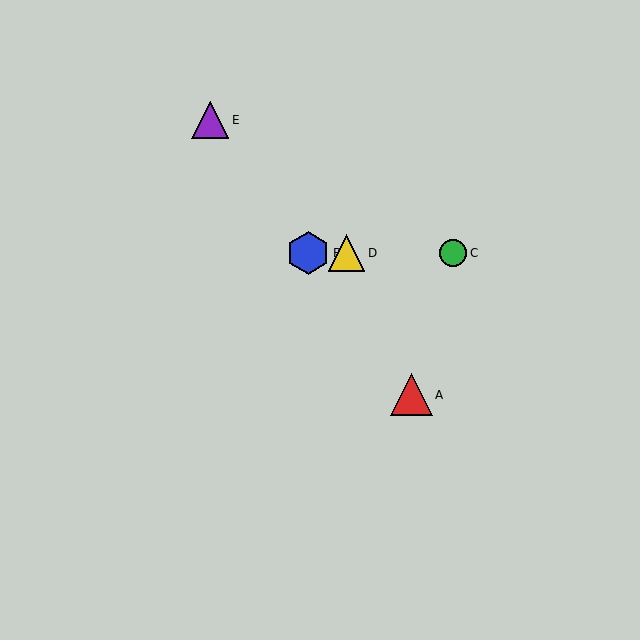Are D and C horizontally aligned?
Yes, both are at y≈253.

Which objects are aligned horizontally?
Objects B, C, D are aligned horizontally.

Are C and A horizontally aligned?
No, C is at y≈253 and A is at y≈395.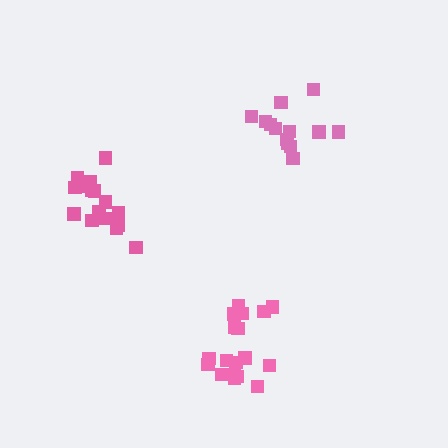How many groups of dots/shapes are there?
There are 3 groups.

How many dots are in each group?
Group 1: 13 dots, Group 2: 16 dots, Group 3: 18 dots (47 total).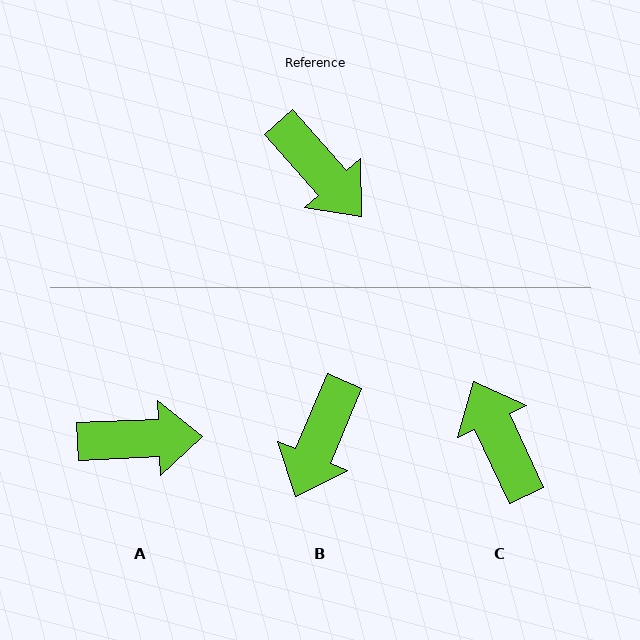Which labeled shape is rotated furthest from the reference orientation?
C, about 164 degrees away.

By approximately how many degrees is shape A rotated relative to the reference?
Approximately 51 degrees counter-clockwise.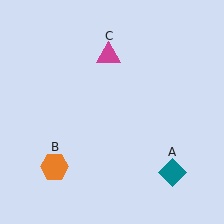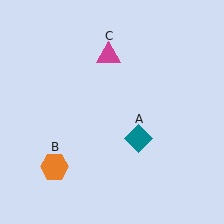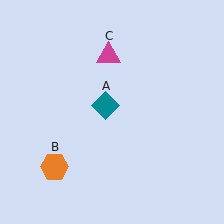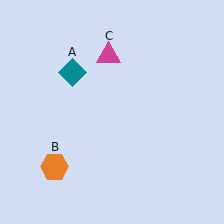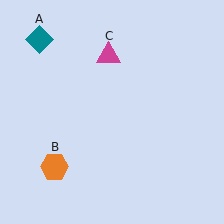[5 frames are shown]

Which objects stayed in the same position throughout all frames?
Orange hexagon (object B) and magenta triangle (object C) remained stationary.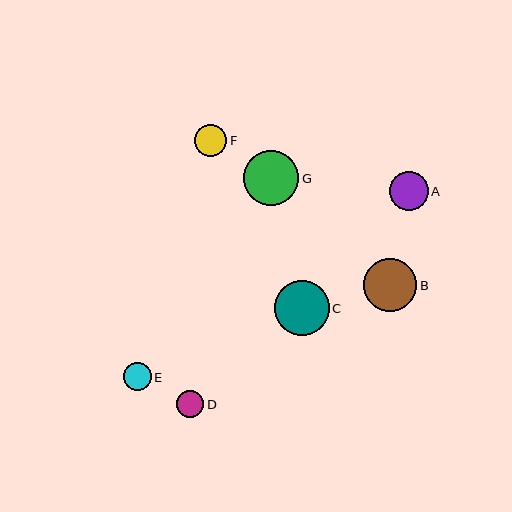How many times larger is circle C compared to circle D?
Circle C is approximately 2.0 times the size of circle D.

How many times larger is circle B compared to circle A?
Circle B is approximately 1.4 times the size of circle A.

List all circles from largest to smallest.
From largest to smallest: C, G, B, A, F, E, D.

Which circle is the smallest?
Circle D is the smallest with a size of approximately 27 pixels.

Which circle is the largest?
Circle C is the largest with a size of approximately 55 pixels.